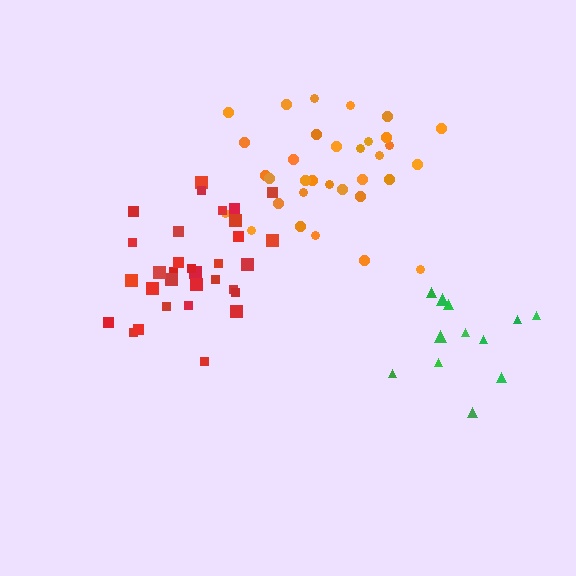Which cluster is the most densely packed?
Red.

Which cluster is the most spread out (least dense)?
Green.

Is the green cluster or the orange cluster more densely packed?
Orange.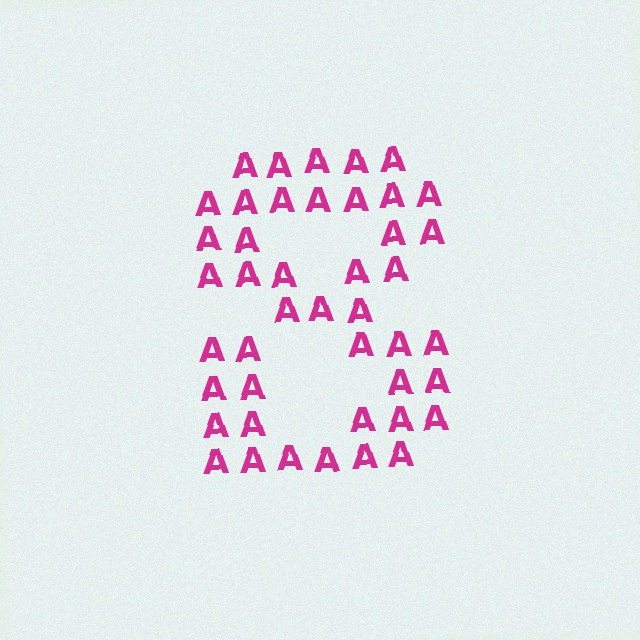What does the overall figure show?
The overall figure shows the digit 8.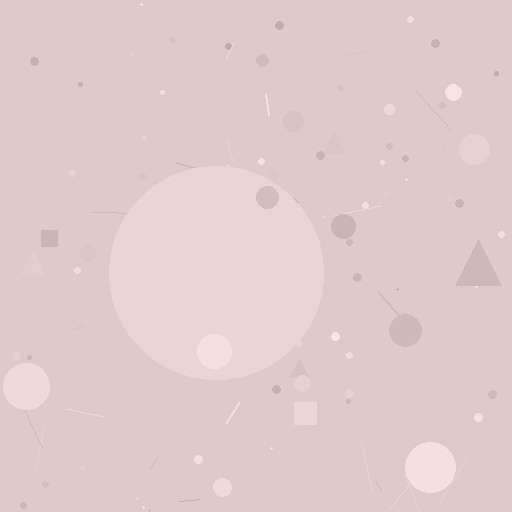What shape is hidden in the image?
A circle is hidden in the image.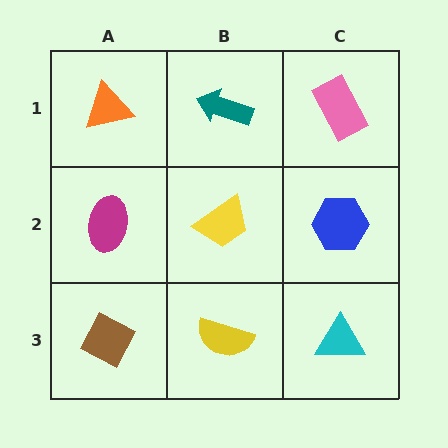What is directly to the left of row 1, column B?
An orange triangle.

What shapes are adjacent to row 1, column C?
A blue hexagon (row 2, column C), a teal arrow (row 1, column B).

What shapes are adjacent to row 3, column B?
A yellow trapezoid (row 2, column B), a brown diamond (row 3, column A), a cyan triangle (row 3, column C).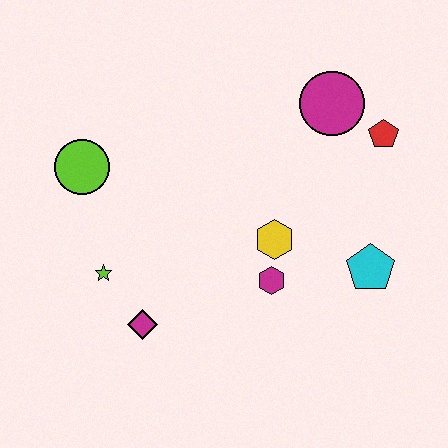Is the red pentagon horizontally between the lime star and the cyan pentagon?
No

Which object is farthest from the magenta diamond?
The red pentagon is farthest from the magenta diamond.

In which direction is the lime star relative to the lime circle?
The lime star is below the lime circle.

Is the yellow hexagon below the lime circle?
Yes